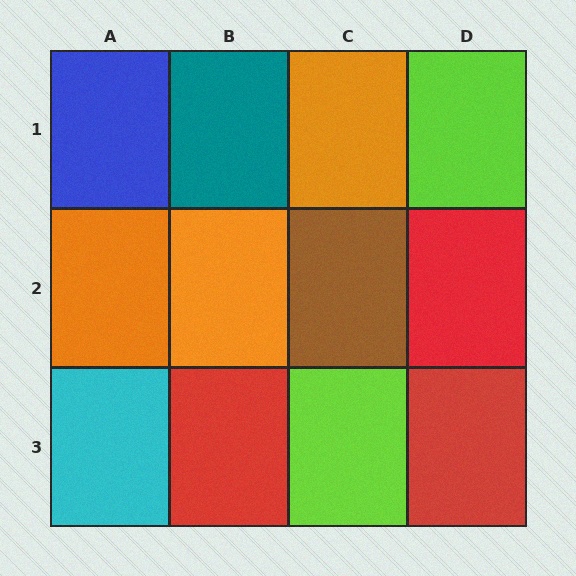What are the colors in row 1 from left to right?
Blue, teal, orange, lime.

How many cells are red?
3 cells are red.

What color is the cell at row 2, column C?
Brown.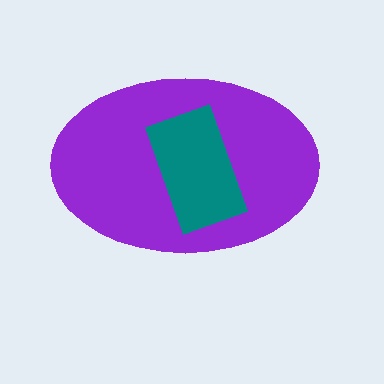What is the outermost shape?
The purple ellipse.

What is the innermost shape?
The teal rectangle.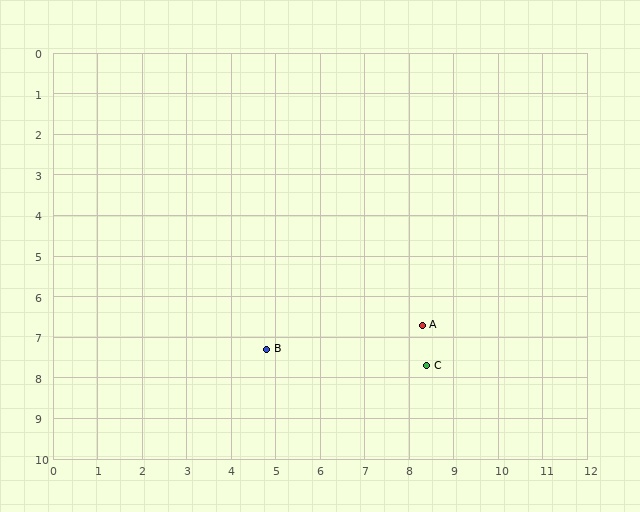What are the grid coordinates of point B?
Point B is at approximately (4.8, 7.3).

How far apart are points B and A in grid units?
Points B and A are about 3.6 grid units apart.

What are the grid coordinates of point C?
Point C is at approximately (8.4, 7.7).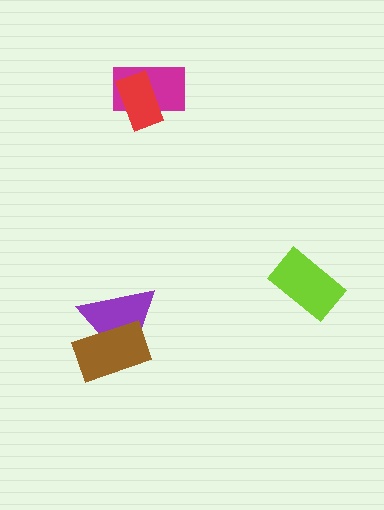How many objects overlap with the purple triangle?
1 object overlaps with the purple triangle.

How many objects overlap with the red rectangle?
1 object overlaps with the red rectangle.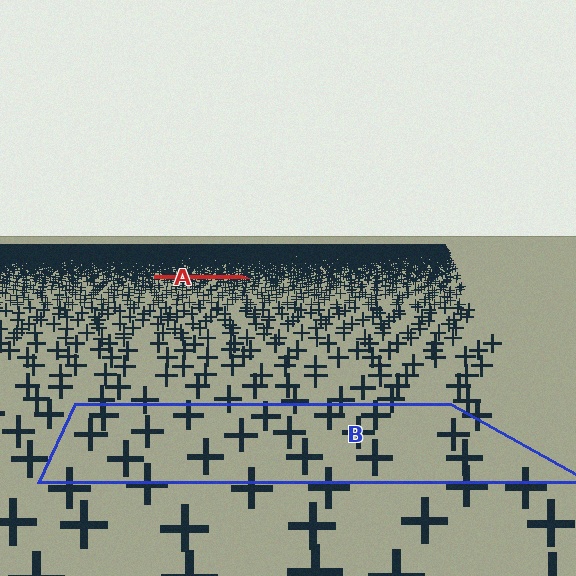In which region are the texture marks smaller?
The texture marks are smaller in region A, because it is farther away.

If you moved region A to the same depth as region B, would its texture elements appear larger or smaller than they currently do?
They would appear larger. At a closer depth, the same texture elements are projected at a bigger on-screen size.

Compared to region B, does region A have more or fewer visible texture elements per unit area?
Region A has more texture elements per unit area — they are packed more densely because it is farther away.